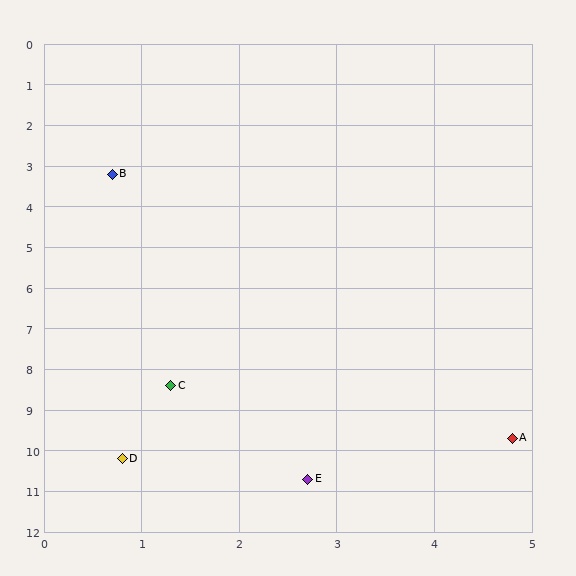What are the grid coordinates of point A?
Point A is at approximately (4.8, 9.7).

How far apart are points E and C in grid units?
Points E and C are about 2.7 grid units apart.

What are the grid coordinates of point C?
Point C is at approximately (1.3, 8.4).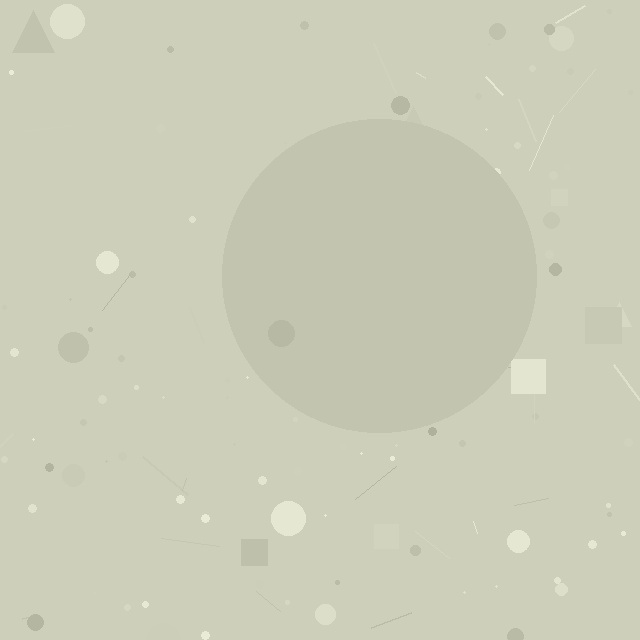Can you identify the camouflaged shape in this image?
The camouflaged shape is a circle.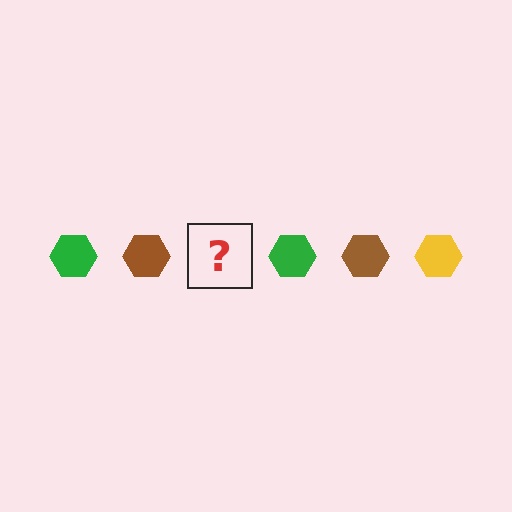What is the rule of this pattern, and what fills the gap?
The rule is that the pattern cycles through green, brown, yellow hexagons. The gap should be filled with a yellow hexagon.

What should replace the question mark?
The question mark should be replaced with a yellow hexagon.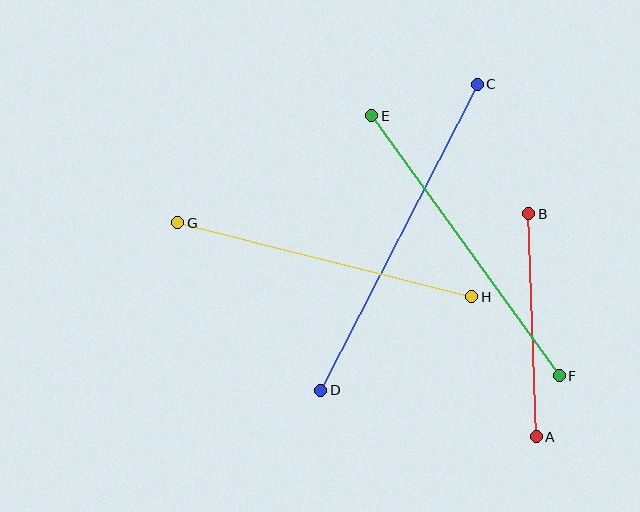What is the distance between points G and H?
The distance is approximately 303 pixels.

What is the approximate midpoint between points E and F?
The midpoint is at approximately (466, 246) pixels.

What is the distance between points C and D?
The distance is approximately 344 pixels.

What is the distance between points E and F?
The distance is approximately 321 pixels.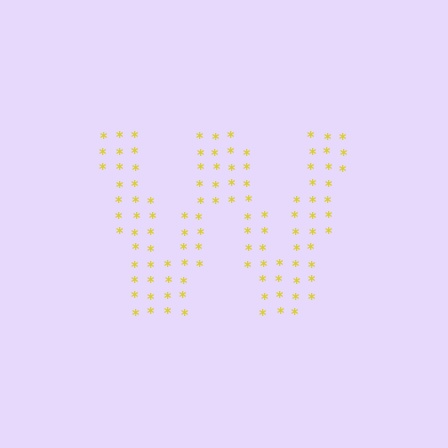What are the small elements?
The small elements are asterisks.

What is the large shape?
The large shape is the letter W.